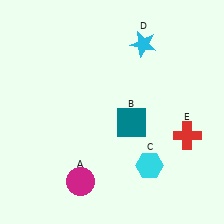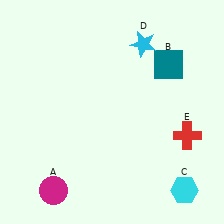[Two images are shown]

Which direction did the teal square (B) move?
The teal square (B) moved up.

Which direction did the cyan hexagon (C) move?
The cyan hexagon (C) moved right.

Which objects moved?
The objects that moved are: the magenta circle (A), the teal square (B), the cyan hexagon (C).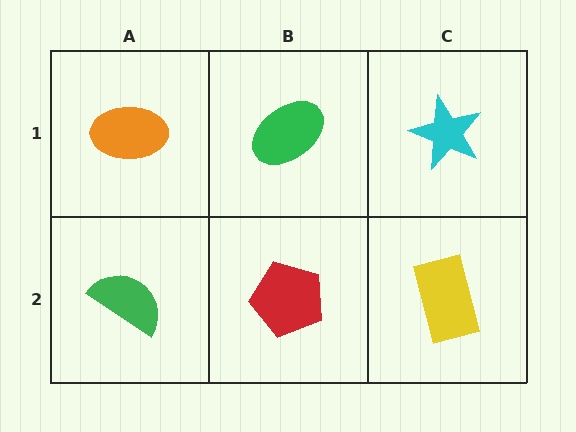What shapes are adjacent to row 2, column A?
An orange ellipse (row 1, column A), a red pentagon (row 2, column B).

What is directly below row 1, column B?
A red pentagon.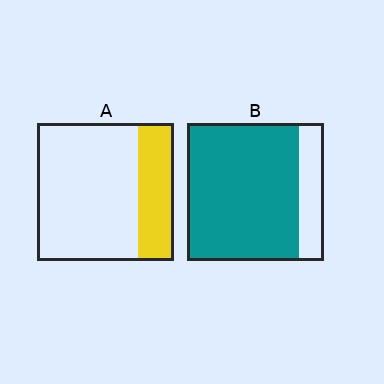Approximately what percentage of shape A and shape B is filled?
A is approximately 25% and B is approximately 80%.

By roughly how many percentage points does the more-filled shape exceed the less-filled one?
By roughly 55 percentage points (B over A).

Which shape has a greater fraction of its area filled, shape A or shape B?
Shape B.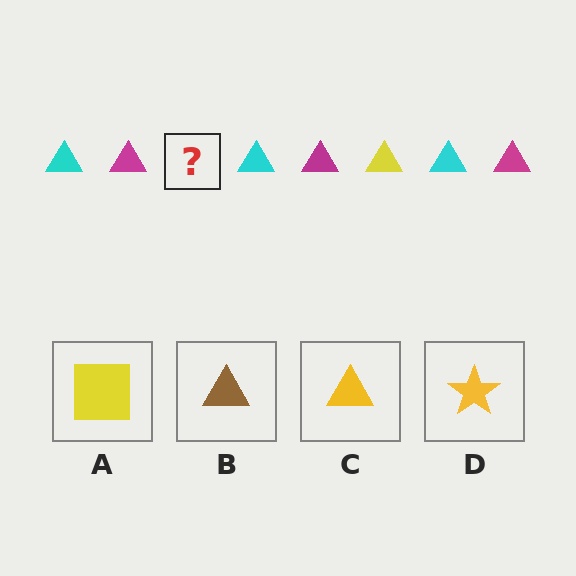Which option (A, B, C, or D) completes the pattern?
C.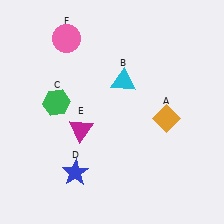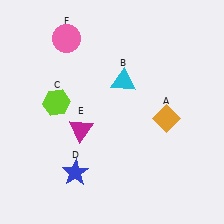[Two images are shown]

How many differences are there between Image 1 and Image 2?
There is 1 difference between the two images.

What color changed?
The hexagon (C) changed from green in Image 1 to lime in Image 2.